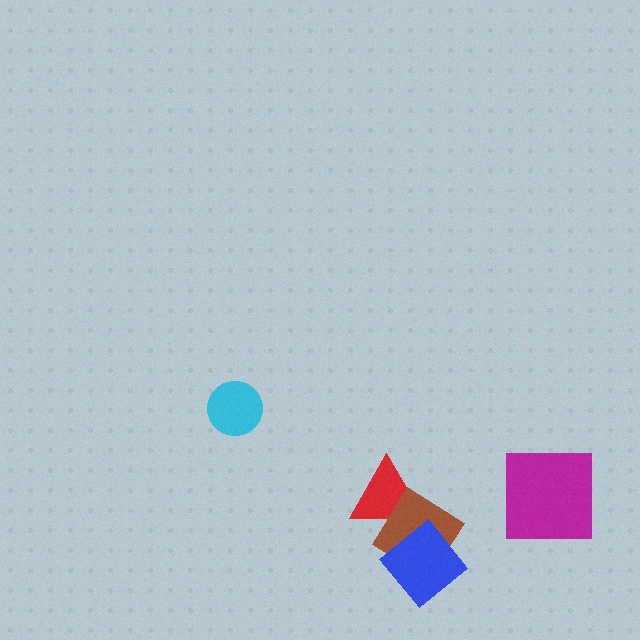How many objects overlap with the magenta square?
0 objects overlap with the magenta square.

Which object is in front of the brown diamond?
The blue diamond is in front of the brown diamond.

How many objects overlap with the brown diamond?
2 objects overlap with the brown diamond.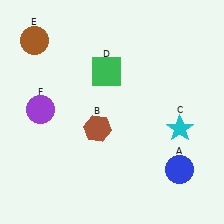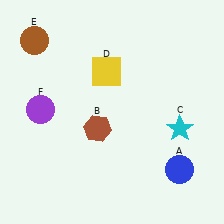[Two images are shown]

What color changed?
The square (D) changed from green in Image 1 to yellow in Image 2.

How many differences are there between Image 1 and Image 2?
There is 1 difference between the two images.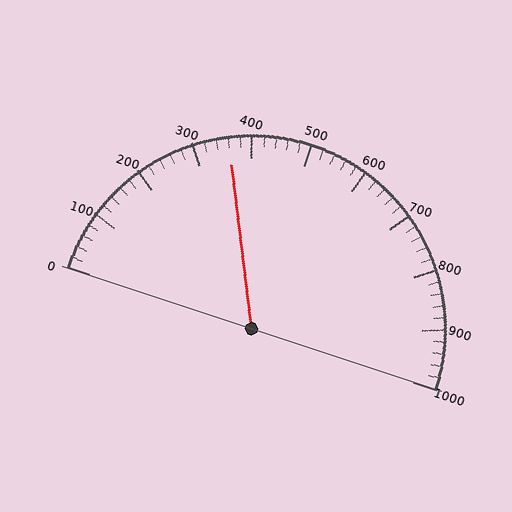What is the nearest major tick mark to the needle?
The nearest major tick mark is 400.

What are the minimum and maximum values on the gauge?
The gauge ranges from 0 to 1000.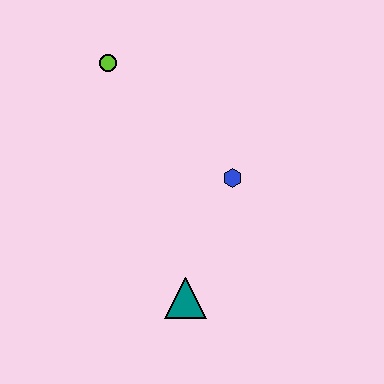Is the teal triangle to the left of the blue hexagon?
Yes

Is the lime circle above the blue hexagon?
Yes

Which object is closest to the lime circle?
The blue hexagon is closest to the lime circle.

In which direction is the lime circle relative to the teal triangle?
The lime circle is above the teal triangle.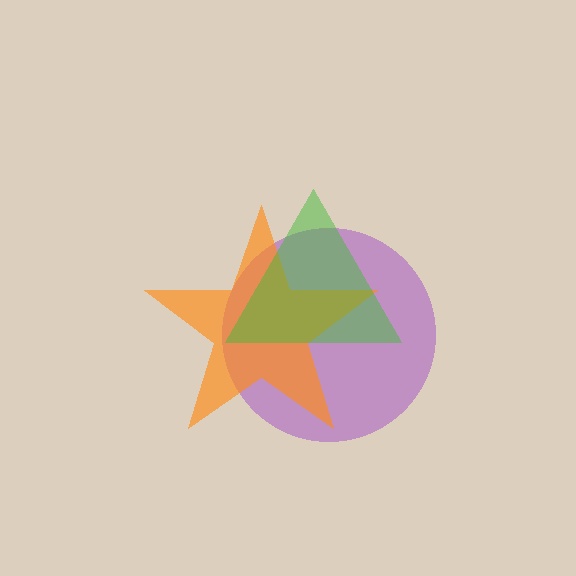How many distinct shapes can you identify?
There are 3 distinct shapes: a purple circle, an orange star, a green triangle.